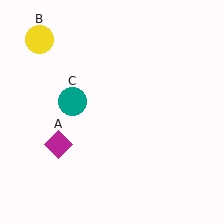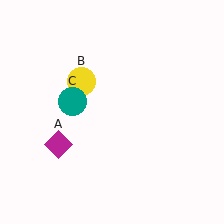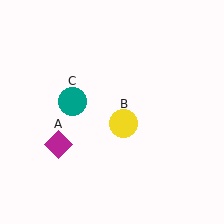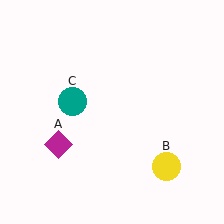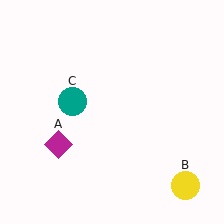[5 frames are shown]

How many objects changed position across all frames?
1 object changed position: yellow circle (object B).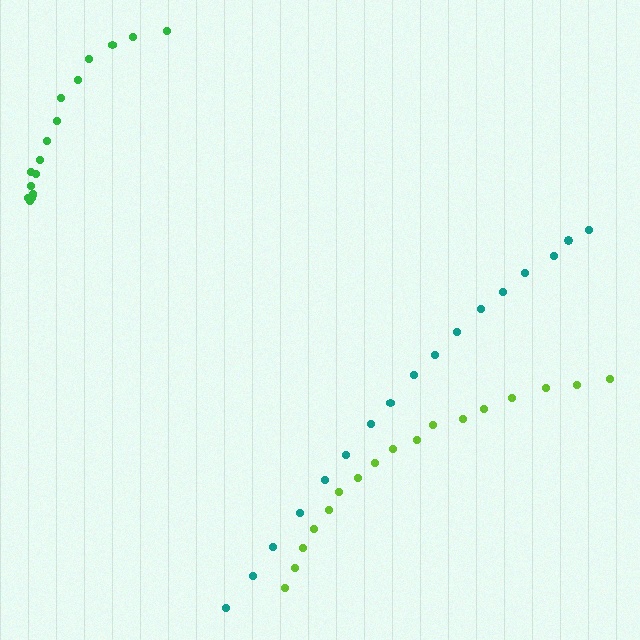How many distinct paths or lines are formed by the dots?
There are 3 distinct paths.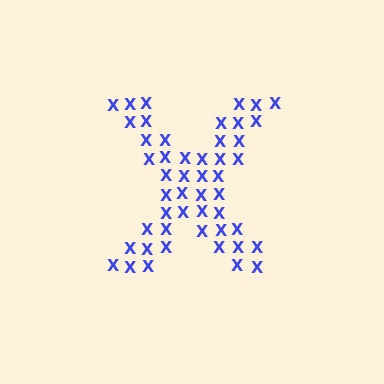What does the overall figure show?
The overall figure shows the letter X.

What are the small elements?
The small elements are letter X's.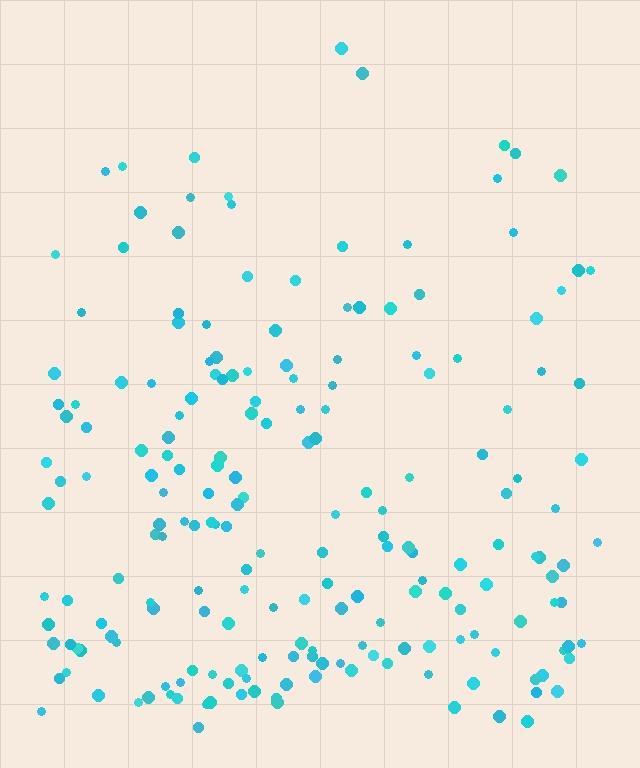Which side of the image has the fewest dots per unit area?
The top.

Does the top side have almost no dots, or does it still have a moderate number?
Still a moderate number, just noticeably fewer than the bottom.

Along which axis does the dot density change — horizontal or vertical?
Vertical.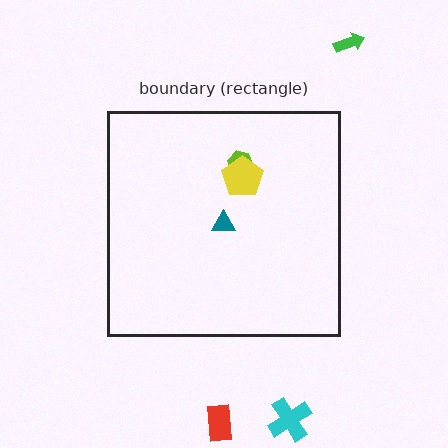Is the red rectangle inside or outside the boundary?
Outside.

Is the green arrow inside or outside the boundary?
Outside.